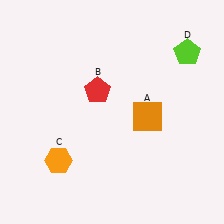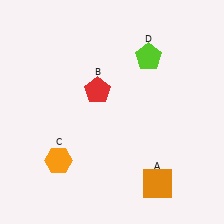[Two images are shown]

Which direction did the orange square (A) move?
The orange square (A) moved down.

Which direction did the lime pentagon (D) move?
The lime pentagon (D) moved left.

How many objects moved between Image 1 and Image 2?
2 objects moved between the two images.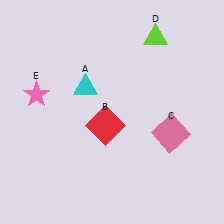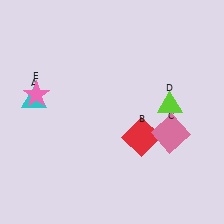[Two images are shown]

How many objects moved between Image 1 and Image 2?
3 objects moved between the two images.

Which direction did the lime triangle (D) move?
The lime triangle (D) moved down.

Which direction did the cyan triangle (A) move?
The cyan triangle (A) moved left.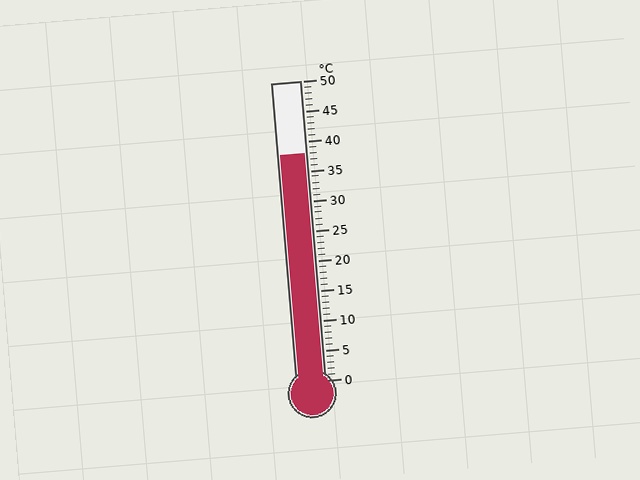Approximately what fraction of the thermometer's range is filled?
The thermometer is filled to approximately 75% of its range.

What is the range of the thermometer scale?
The thermometer scale ranges from 0°C to 50°C.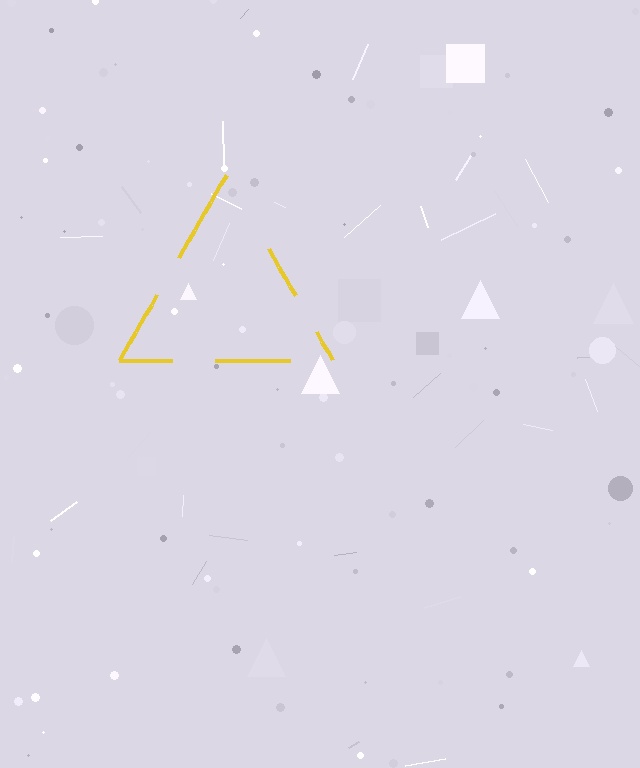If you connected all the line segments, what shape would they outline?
They would outline a triangle.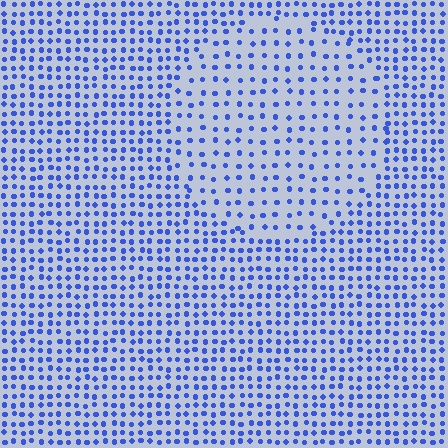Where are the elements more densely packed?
The elements are more densely packed outside the circle boundary.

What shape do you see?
I see a circle.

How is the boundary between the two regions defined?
The boundary is defined by a change in element density (approximately 1.8x ratio). All elements are the same color, size, and shape.